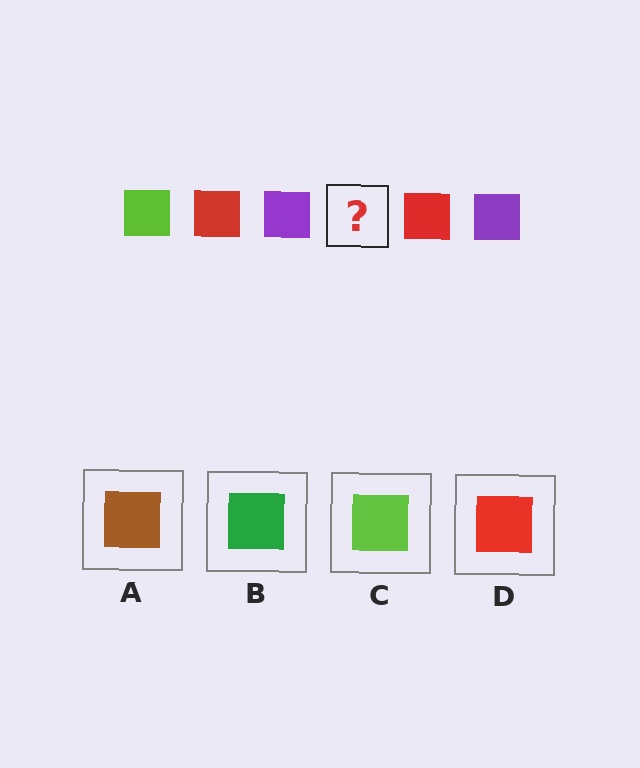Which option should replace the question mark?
Option C.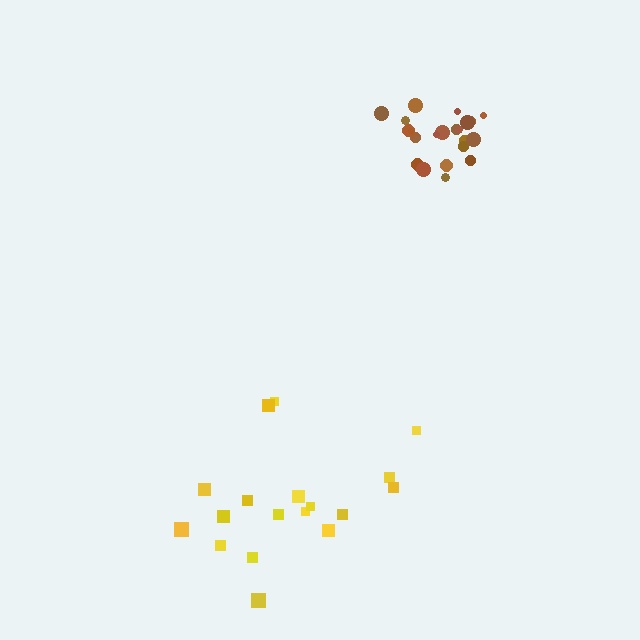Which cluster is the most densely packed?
Brown.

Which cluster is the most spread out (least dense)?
Yellow.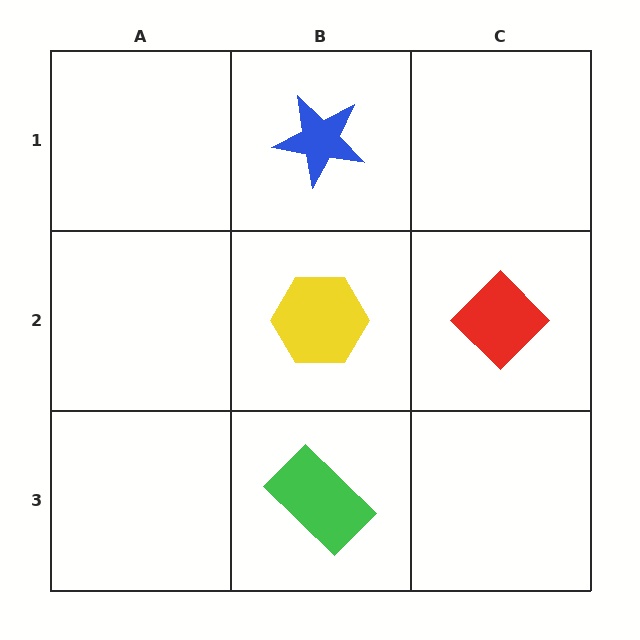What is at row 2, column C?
A red diamond.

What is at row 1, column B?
A blue star.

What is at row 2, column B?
A yellow hexagon.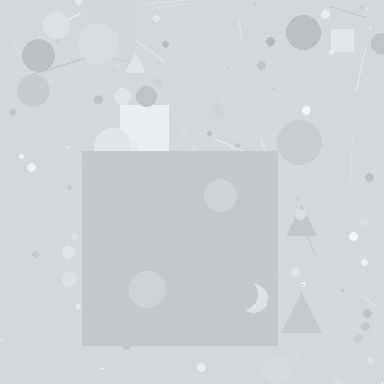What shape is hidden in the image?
A square is hidden in the image.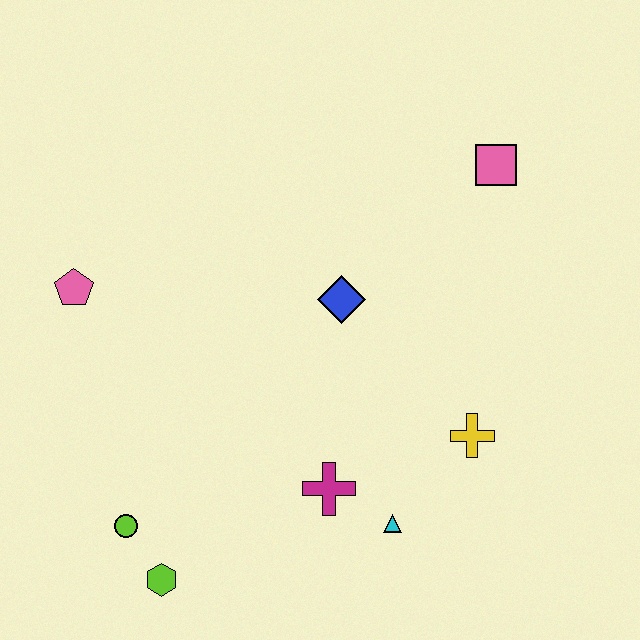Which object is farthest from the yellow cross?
The pink pentagon is farthest from the yellow cross.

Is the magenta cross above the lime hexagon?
Yes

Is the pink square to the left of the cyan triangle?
No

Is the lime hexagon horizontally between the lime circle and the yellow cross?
Yes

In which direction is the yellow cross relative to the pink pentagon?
The yellow cross is to the right of the pink pentagon.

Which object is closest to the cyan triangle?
The magenta cross is closest to the cyan triangle.